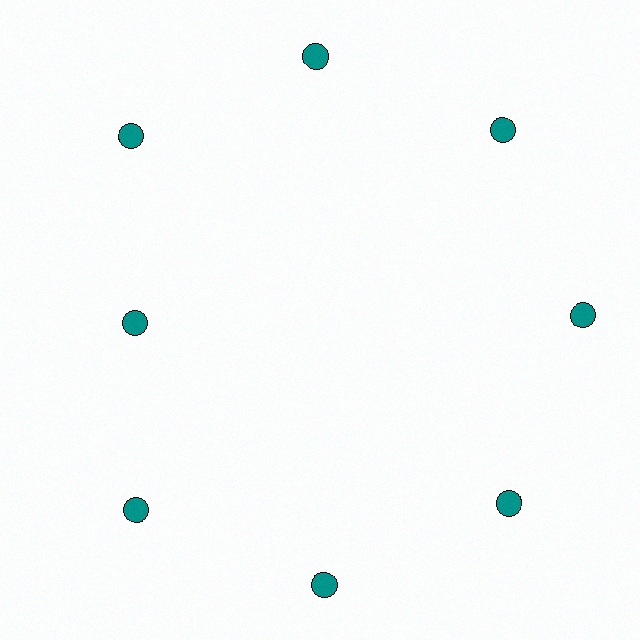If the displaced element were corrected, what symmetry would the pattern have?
It would have 8-fold rotational symmetry — the pattern would map onto itself every 45 degrees.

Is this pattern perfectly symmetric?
No. The 8 teal circles are arranged in a ring, but one element near the 9 o'clock position is pulled inward toward the center, breaking the 8-fold rotational symmetry.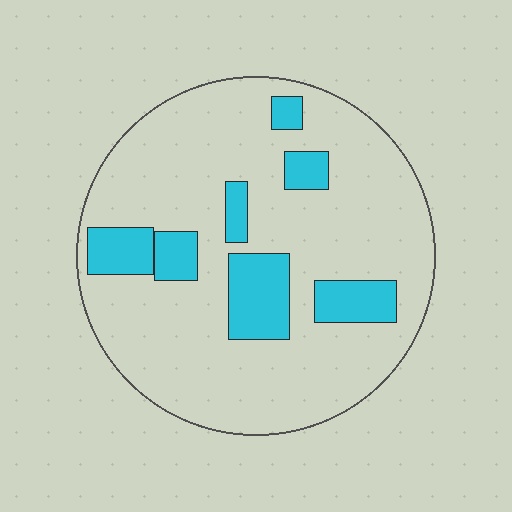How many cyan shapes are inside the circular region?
7.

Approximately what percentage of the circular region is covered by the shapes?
Approximately 20%.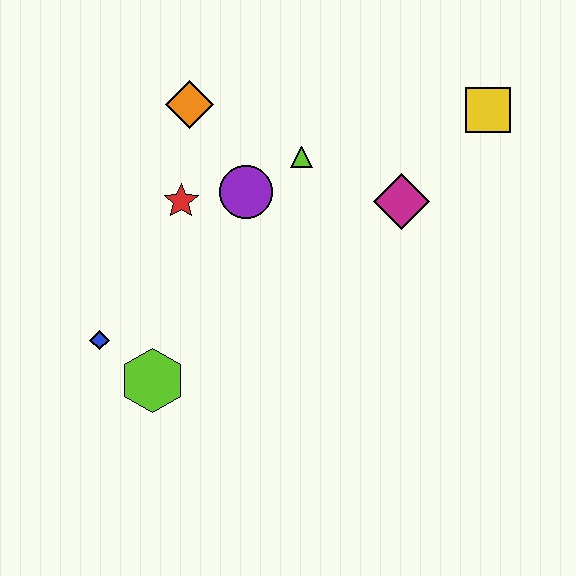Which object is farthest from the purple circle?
The yellow square is farthest from the purple circle.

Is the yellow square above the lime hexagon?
Yes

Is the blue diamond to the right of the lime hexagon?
No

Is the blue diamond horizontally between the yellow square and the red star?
No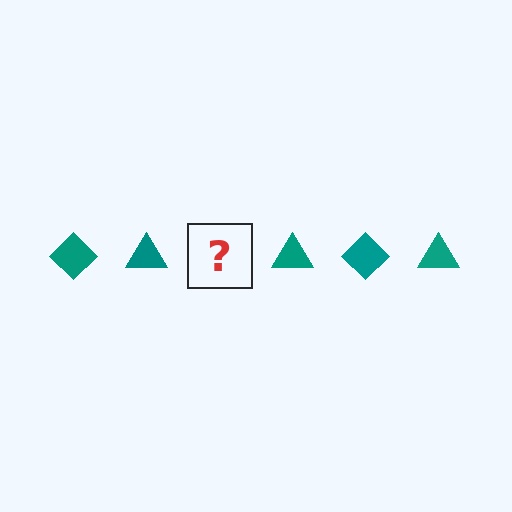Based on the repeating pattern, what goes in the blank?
The blank should be a teal diamond.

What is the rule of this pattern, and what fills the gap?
The rule is that the pattern cycles through diamond, triangle shapes in teal. The gap should be filled with a teal diamond.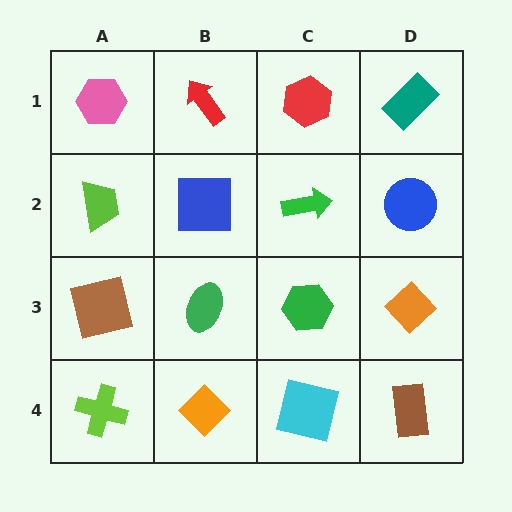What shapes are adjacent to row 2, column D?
A teal rectangle (row 1, column D), an orange diamond (row 3, column D), a green arrow (row 2, column C).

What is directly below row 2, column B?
A green ellipse.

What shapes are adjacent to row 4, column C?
A green hexagon (row 3, column C), an orange diamond (row 4, column B), a brown rectangle (row 4, column D).